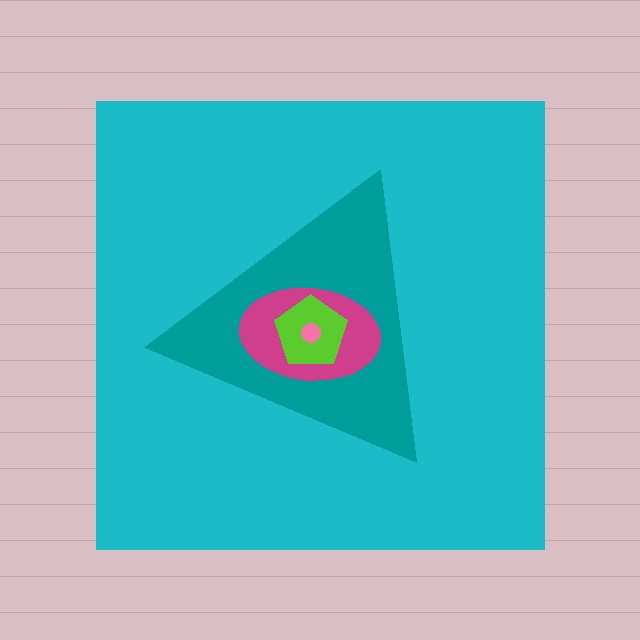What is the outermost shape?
The cyan square.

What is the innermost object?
The pink circle.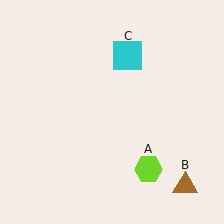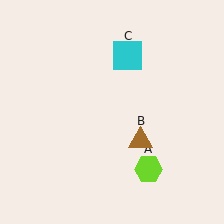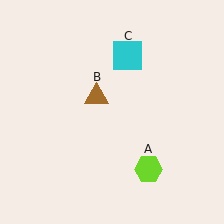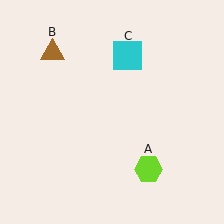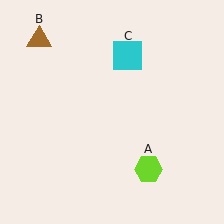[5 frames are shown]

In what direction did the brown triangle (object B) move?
The brown triangle (object B) moved up and to the left.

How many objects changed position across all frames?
1 object changed position: brown triangle (object B).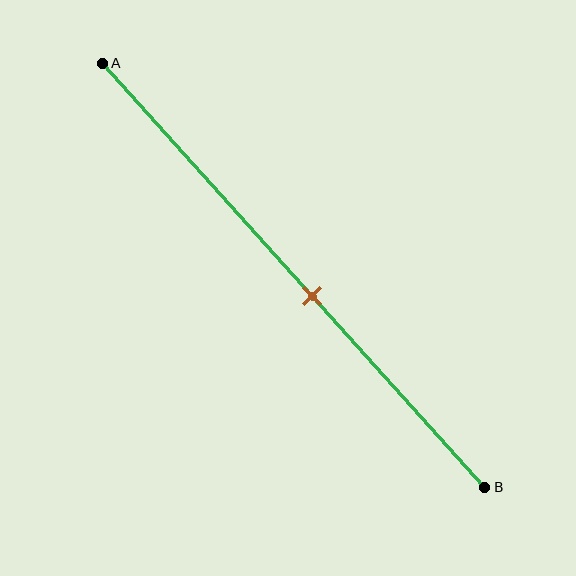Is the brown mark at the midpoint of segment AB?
No, the mark is at about 55% from A, not at the 50% midpoint.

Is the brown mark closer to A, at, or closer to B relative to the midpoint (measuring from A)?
The brown mark is closer to point B than the midpoint of segment AB.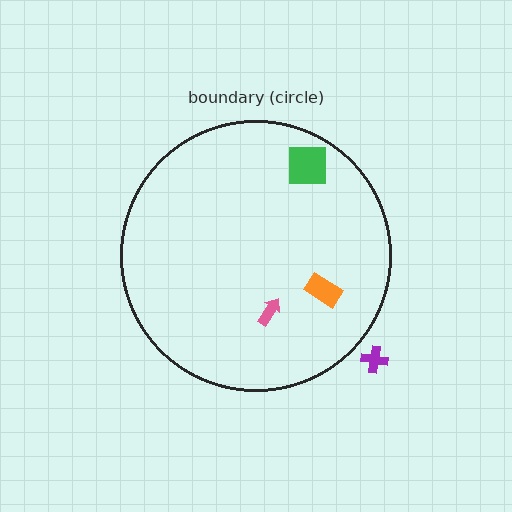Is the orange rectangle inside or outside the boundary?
Inside.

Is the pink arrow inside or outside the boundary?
Inside.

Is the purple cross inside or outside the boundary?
Outside.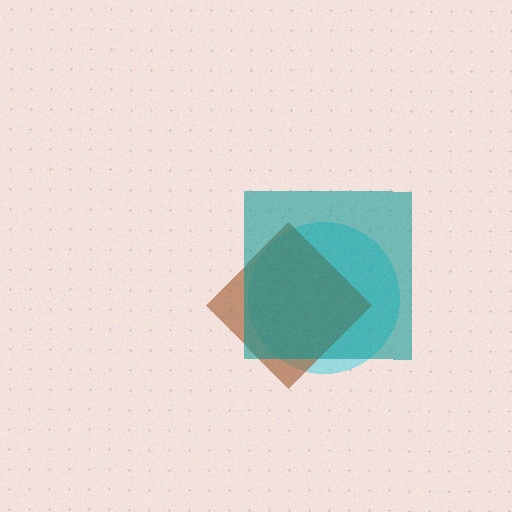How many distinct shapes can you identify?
There are 3 distinct shapes: a cyan circle, a brown diamond, a teal square.